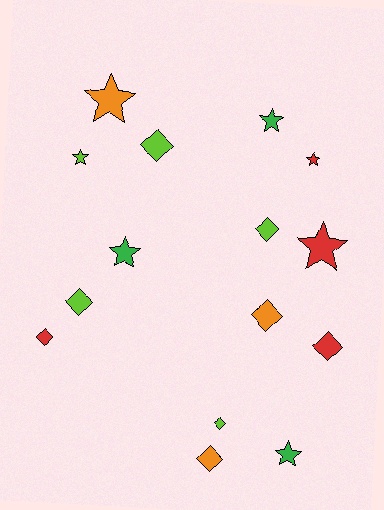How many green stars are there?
There are 3 green stars.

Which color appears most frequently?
Lime, with 5 objects.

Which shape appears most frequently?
Diamond, with 8 objects.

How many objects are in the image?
There are 15 objects.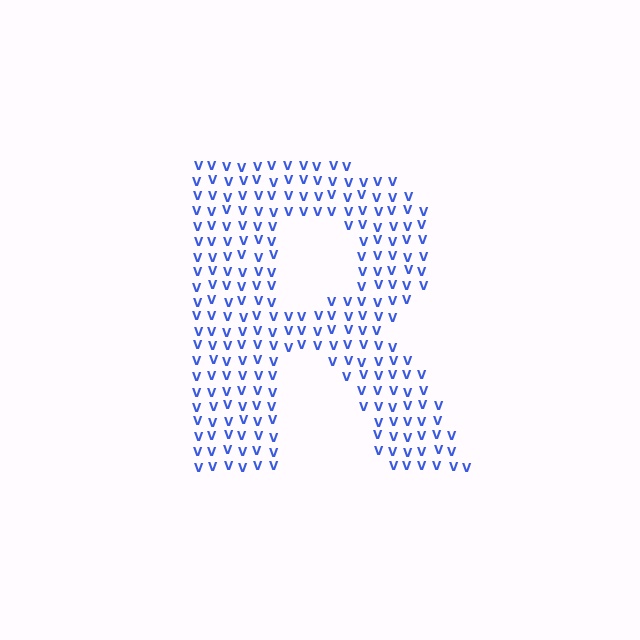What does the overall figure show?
The overall figure shows the letter R.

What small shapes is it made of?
It is made of small letter V's.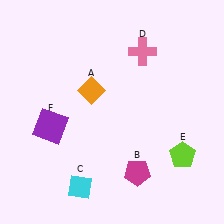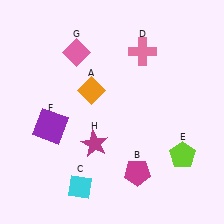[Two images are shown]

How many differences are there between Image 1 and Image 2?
There are 2 differences between the two images.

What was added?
A pink diamond (G), a magenta star (H) were added in Image 2.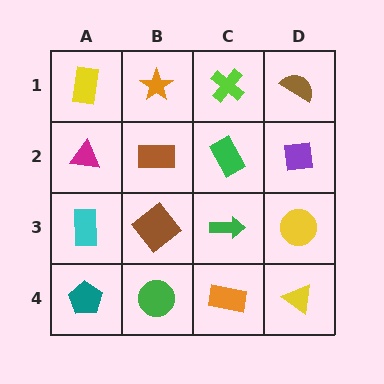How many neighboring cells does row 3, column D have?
3.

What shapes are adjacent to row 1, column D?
A purple square (row 2, column D), a lime cross (row 1, column C).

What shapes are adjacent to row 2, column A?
A yellow rectangle (row 1, column A), a cyan rectangle (row 3, column A), a brown rectangle (row 2, column B).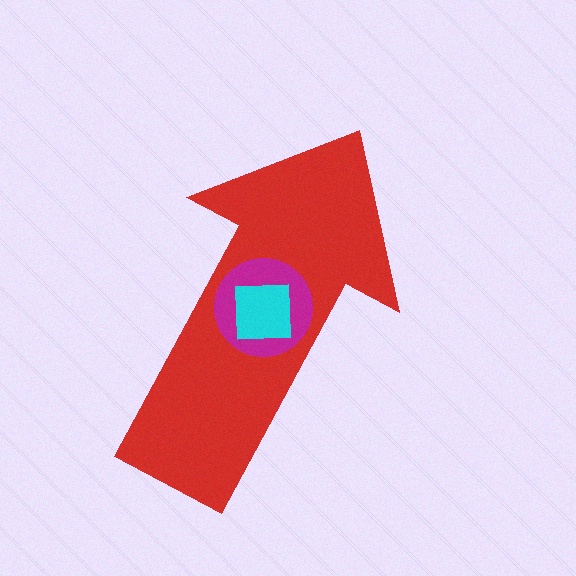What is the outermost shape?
The red arrow.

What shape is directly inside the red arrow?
The magenta circle.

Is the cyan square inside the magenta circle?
Yes.